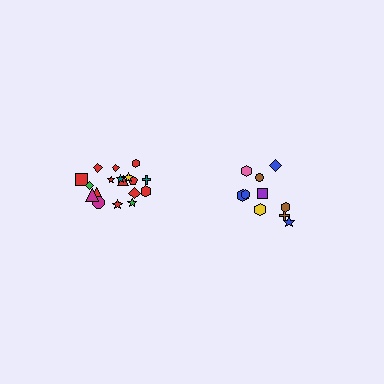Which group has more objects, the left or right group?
The left group.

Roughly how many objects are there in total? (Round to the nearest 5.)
Roughly 30 objects in total.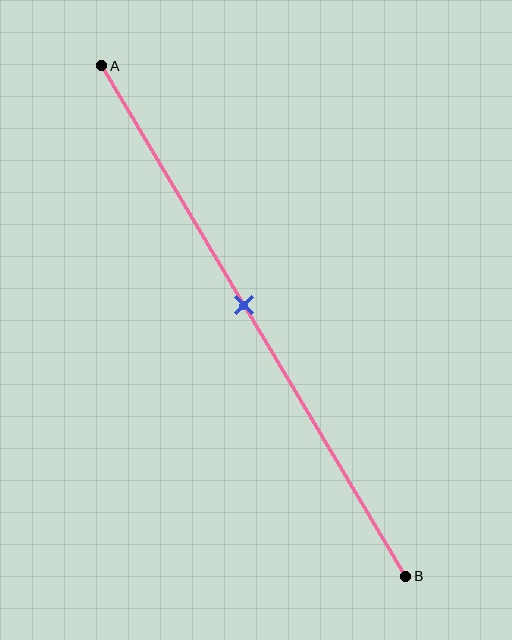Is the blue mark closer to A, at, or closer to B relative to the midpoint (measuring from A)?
The blue mark is closer to point A than the midpoint of segment AB.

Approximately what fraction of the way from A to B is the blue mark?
The blue mark is approximately 45% of the way from A to B.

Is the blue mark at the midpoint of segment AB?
No, the mark is at about 45% from A, not at the 50% midpoint.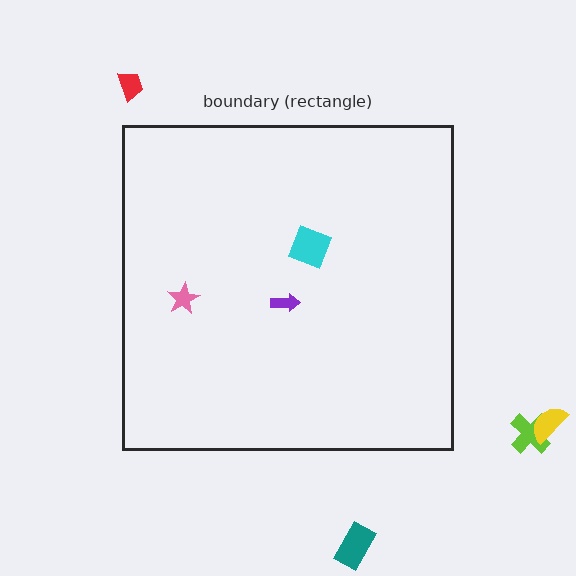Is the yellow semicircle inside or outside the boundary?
Outside.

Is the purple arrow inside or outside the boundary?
Inside.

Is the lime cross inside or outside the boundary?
Outside.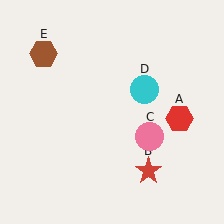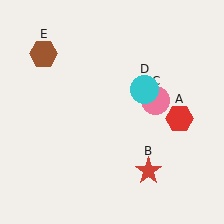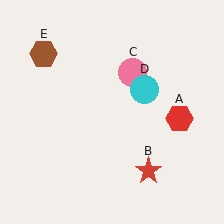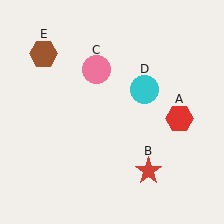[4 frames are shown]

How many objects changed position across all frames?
1 object changed position: pink circle (object C).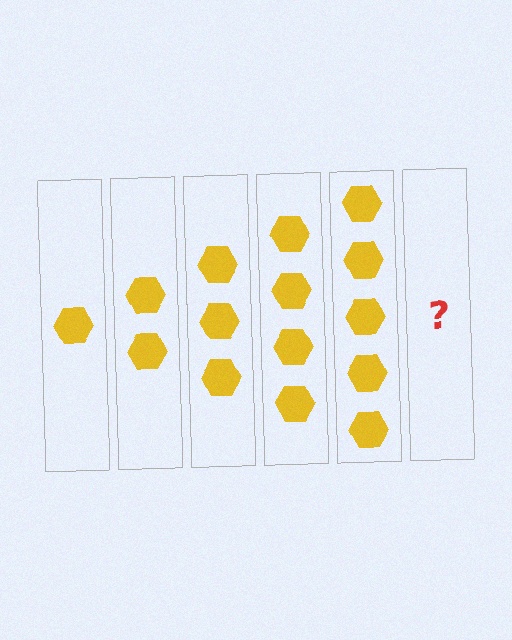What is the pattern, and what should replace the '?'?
The pattern is that each step adds one more hexagon. The '?' should be 6 hexagons.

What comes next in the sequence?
The next element should be 6 hexagons.